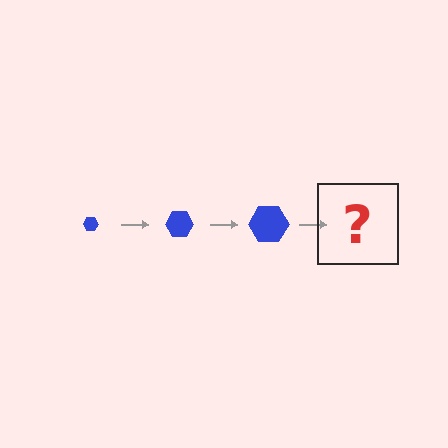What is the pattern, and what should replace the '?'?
The pattern is that the hexagon gets progressively larger each step. The '?' should be a blue hexagon, larger than the previous one.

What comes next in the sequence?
The next element should be a blue hexagon, larger than the previous one.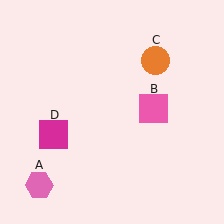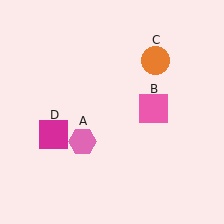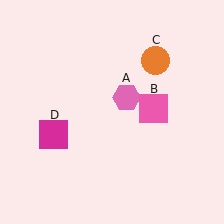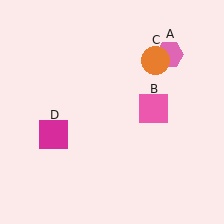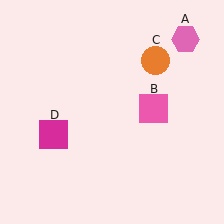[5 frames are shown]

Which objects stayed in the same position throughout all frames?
Pink square (object B) and orange circle (object C) and magenta square (object D) remained stationary.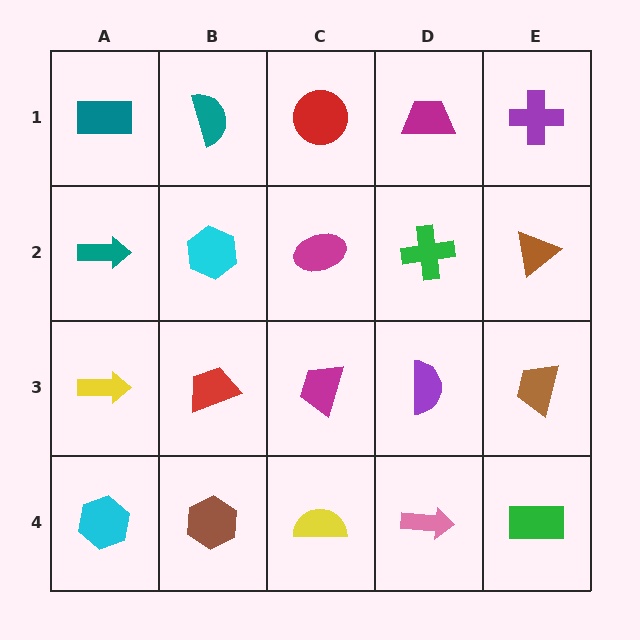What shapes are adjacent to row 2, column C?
A red circle (row 1, column C), a magenta trapezoid (row 3, column C), a cyan hexagon (row 2, column B), a green cross (row 2, column D).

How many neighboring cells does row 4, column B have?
3.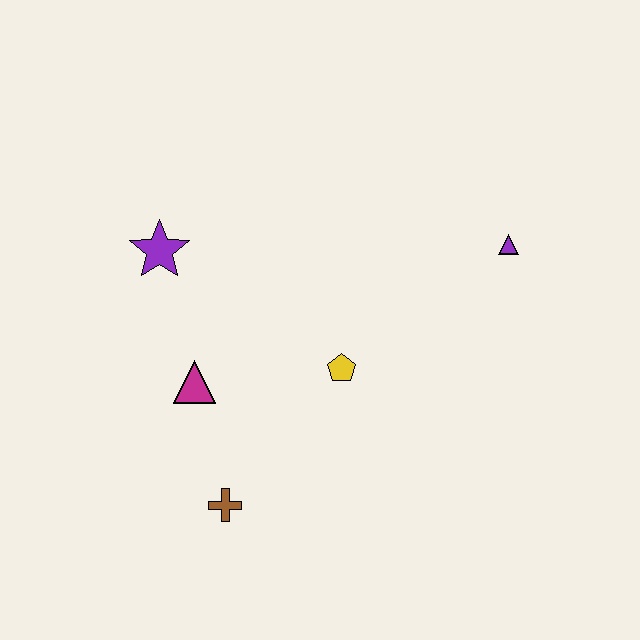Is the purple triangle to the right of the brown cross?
Yes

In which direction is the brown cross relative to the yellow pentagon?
The brown cross is below the yellow pentagon.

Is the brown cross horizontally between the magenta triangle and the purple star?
No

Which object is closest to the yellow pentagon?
The magenta triangle is closest to the yellow pentagon.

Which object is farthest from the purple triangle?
The brown cross is farthest from the purple triangle.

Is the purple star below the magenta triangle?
No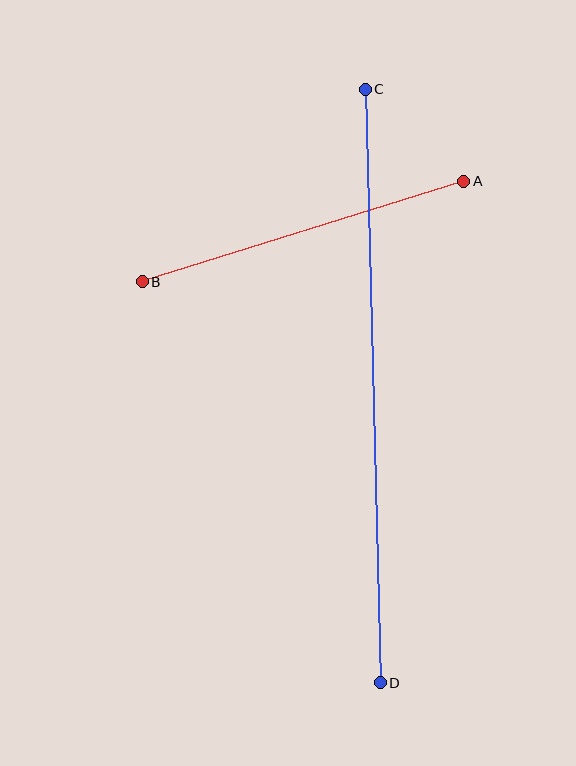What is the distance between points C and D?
The distance is approximately 594 pixels.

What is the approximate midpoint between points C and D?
The midpoint is at approximately (373, 386) pixels.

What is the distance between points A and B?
The distance is approximately 337 pixels.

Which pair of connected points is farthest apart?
Points C and D are farthest apart.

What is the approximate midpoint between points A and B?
The midpoint is at approximately (303, 231) pixels.